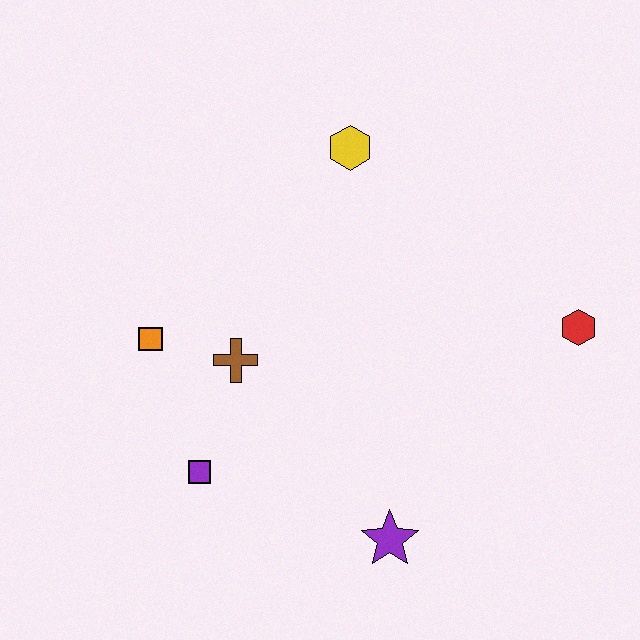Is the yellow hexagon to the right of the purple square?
Yes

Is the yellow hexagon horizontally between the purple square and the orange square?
No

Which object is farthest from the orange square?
The red hexagon is farthest from the orange square.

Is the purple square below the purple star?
No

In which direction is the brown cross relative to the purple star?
The brown cross is above the purple star.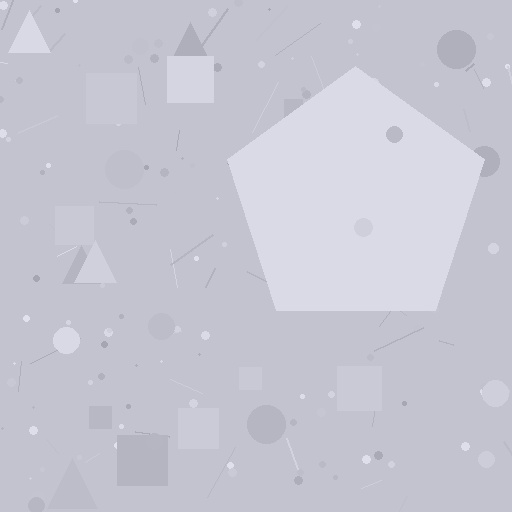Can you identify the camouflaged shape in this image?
The camouflaged shape is a pentagon.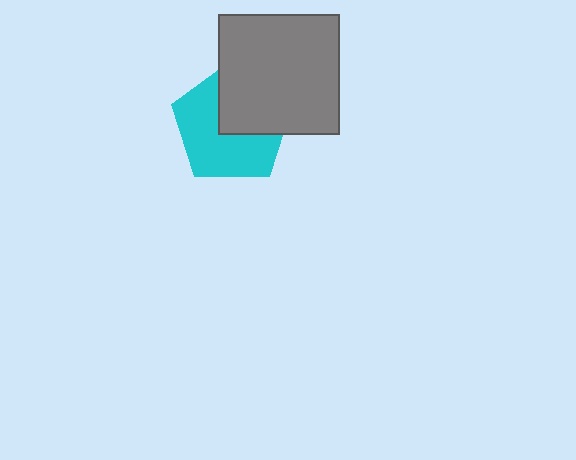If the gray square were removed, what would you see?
You would see the complete cyan pentagon.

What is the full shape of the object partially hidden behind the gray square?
The partially hidden object is a cyan pentagon.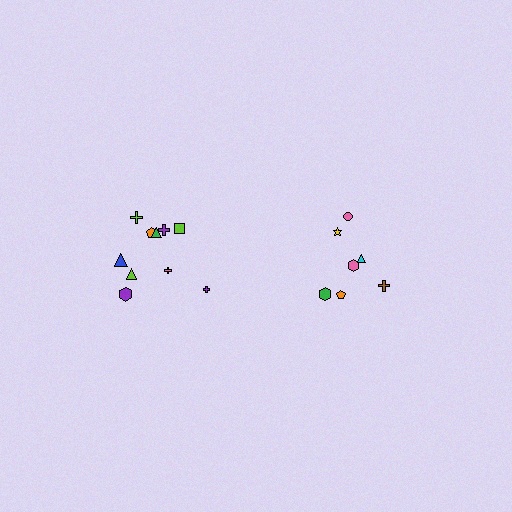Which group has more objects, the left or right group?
The left group.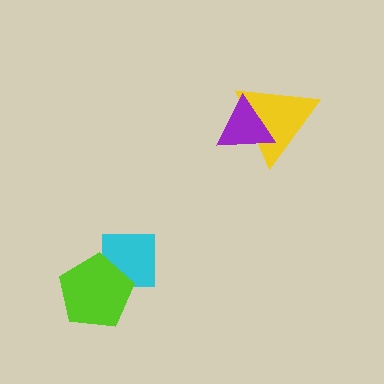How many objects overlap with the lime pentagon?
1 object overlaps with the lime pentagon.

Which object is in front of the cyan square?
The lime pentagon is in front of the cyan square.